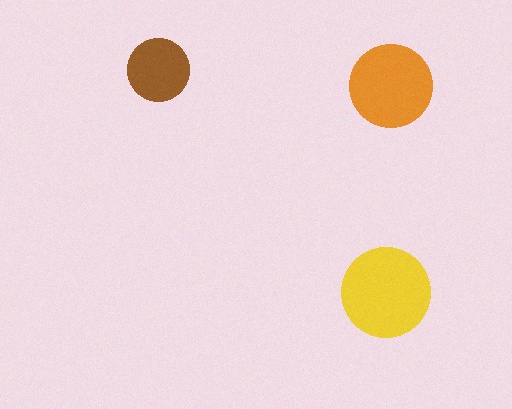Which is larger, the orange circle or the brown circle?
The orange one.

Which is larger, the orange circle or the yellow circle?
The yellow one.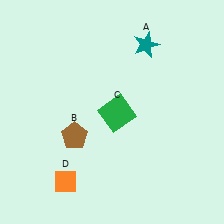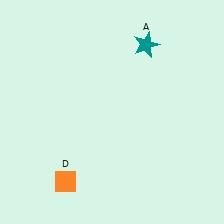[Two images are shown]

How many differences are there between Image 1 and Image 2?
There are 2 differences between the two images.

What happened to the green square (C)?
The green square (C) was removed in Image 2. It was in the bottom-right area of Image 1.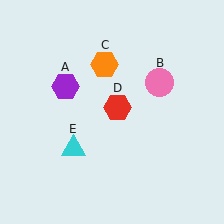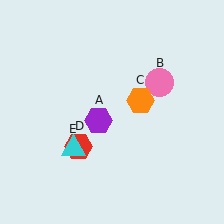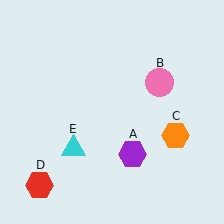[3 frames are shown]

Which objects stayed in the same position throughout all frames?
Pink circle (object B) and cyan triangle (object E) remained stationary.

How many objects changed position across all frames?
3 objects changed position: purple hexagon (object A), orange hexagon (object C), red hexagon (object D).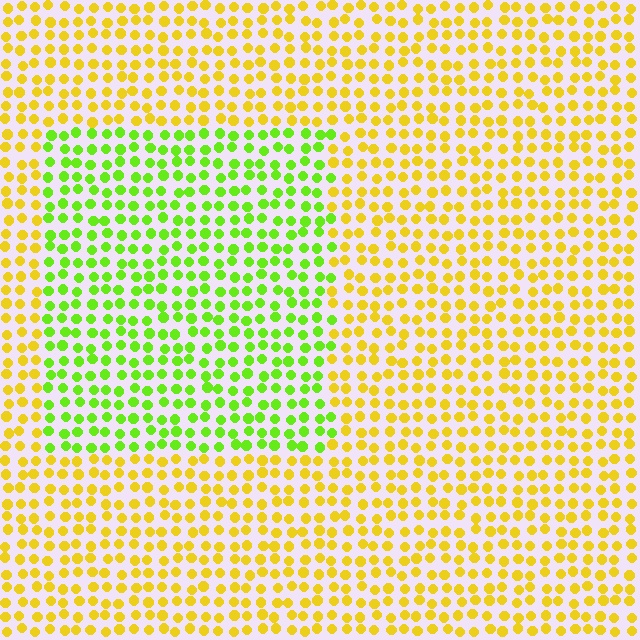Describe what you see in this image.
The image is filled with small yellow elements in a uniform arrangement. A rectangle-shaped region is visible where the elements are tinted to a slightly different hue, forming a subtle color boundary.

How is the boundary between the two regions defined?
The boundary is defined purely by a slight shift in hue (about 47 degrees). Spacing, size, and orientation are identical on both sides.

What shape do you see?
I see a rectangle.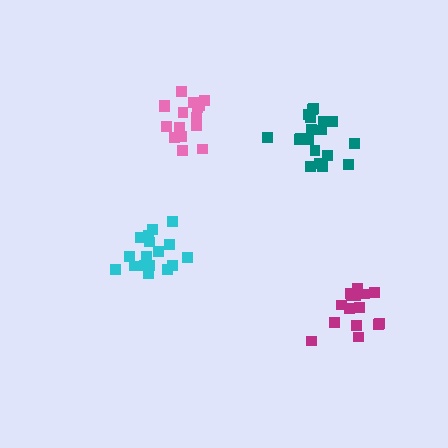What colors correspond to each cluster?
The clusters are colored: cyan, teal, pink, magenta.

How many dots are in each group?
Group 1: 18 dots, Group 2: 19 dots, Group 3: 16 dots, Group 4: 15 dots (68 total).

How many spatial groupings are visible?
There are 4 spatial groupings.